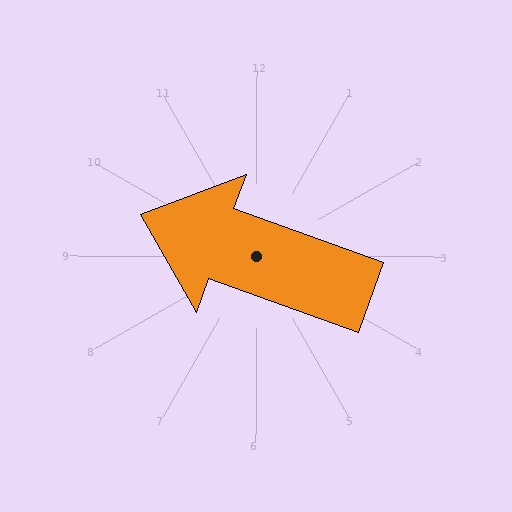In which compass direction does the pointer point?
West.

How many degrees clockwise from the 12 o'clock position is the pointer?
Approximately 290 degrees.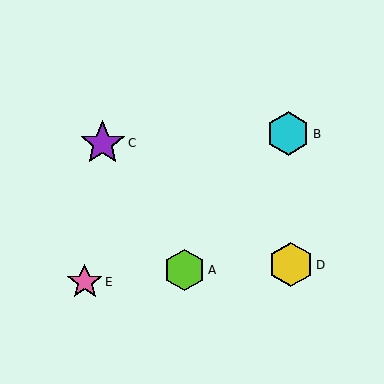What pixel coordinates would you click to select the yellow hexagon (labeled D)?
Click at (291, 265) to select the yellow hexagon D.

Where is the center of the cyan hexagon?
The center of the cyan hexagon is at (288, 134).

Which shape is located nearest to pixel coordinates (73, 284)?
The pink star (labeled E) at (85, 282) is nearest to that location.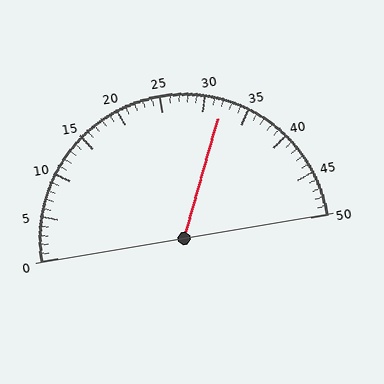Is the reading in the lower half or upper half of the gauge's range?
The reading is in the upper half of the range (0 to 50).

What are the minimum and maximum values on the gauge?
The gauge ranges from 0 to 50.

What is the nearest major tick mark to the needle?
The nearest major tick mark is 30.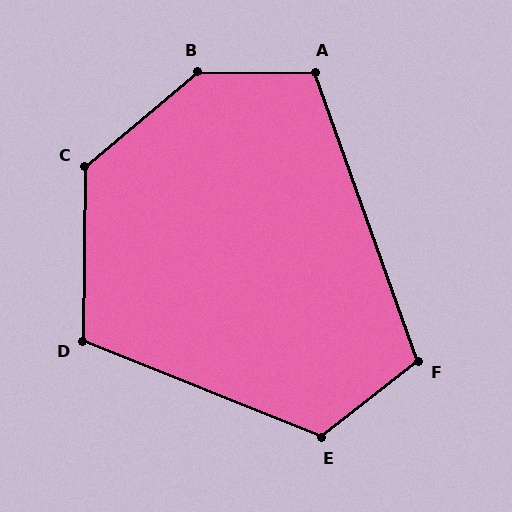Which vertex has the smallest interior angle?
F, at approximately 109 degrees.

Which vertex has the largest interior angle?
B, at approximately 140 degrees.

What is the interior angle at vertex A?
Approximately 110 degrees (obtuse).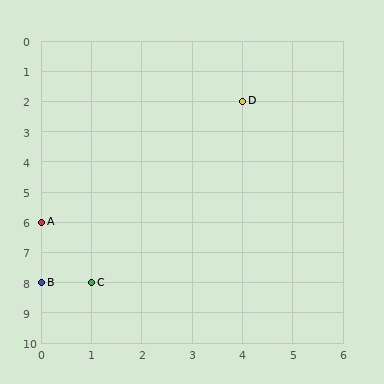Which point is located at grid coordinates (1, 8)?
Point C is at (1, 8).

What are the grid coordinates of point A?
Point A is at grid coordinates (0, 6).